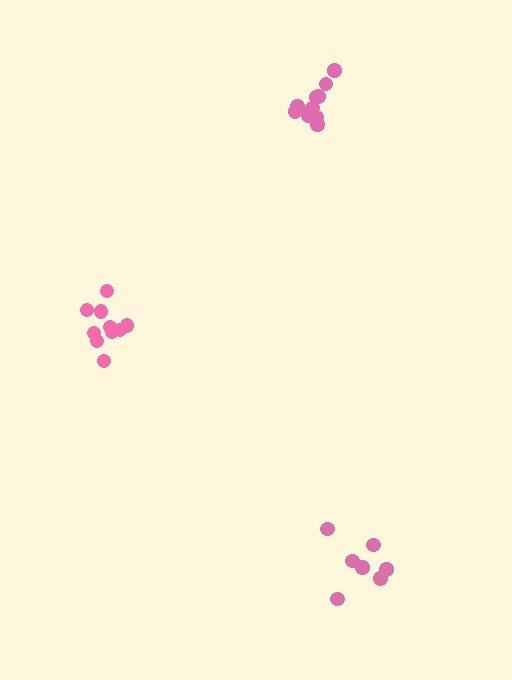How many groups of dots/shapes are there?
There are 3 groups.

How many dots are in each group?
Group 1: 10 dots, Group 2: 10 dots, Group 3: 7 dots (27 total).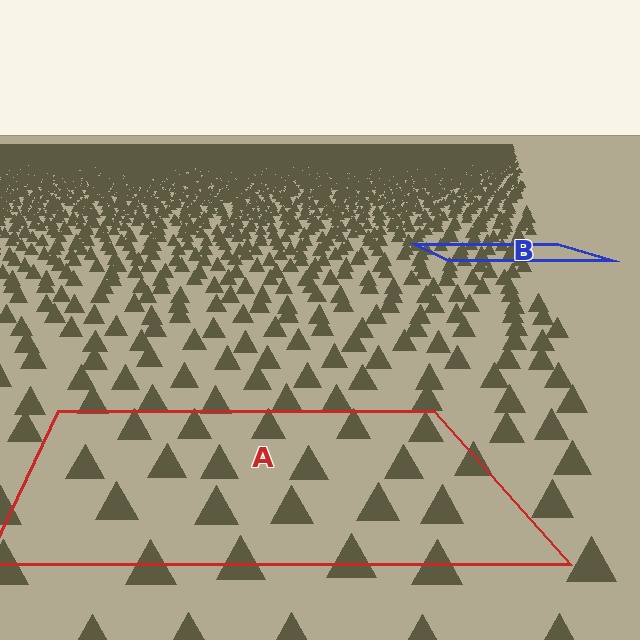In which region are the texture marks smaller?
The texture marks are smaller in region B, because it is farther away.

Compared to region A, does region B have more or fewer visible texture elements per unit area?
Region B has more texture elements per unit area — they are packed more densely because it is farther away.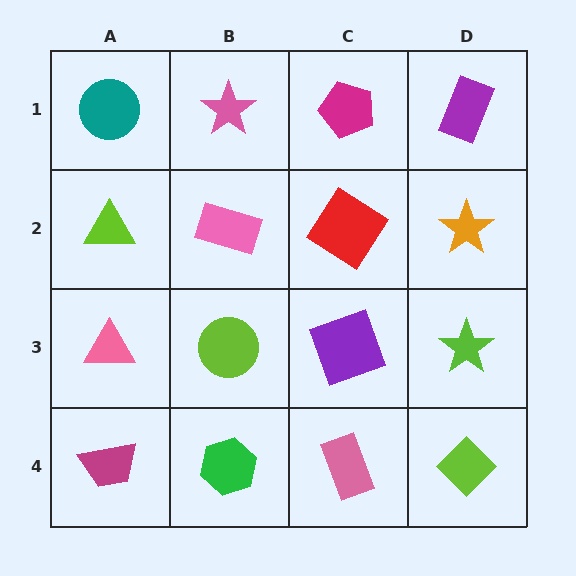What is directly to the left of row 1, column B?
A teal circle.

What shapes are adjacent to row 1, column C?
A red diamond (row 2, column C), a pink star (row 1, column B), a purple rectangle (row 1, column D).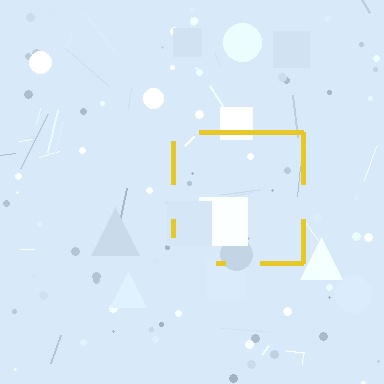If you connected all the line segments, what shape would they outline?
They would outline a square.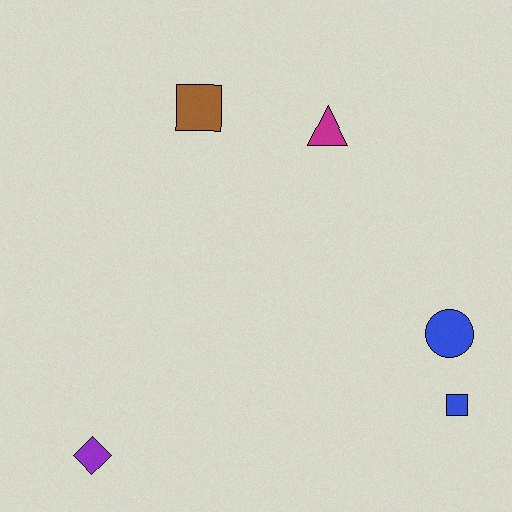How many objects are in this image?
There are 5 objects.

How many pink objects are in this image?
There are no pink objects.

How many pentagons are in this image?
There are no pentagons.